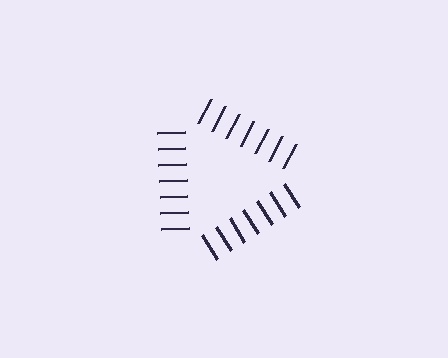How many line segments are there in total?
21 — 7 along each of the 3 edges.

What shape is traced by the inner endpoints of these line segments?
An illusory triangle — the line segments terminate on its edges but no continuous stroke is drawn.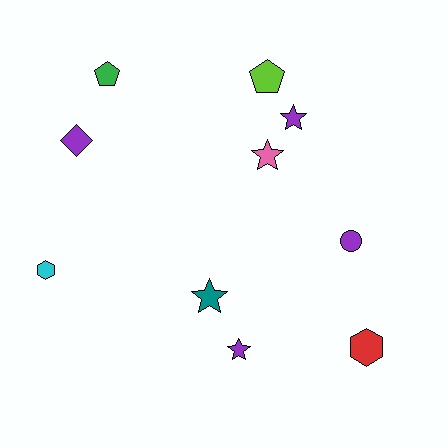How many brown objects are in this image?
There are no brown objects.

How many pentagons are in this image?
There are 2 pentagons.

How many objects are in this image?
There are 10 objects.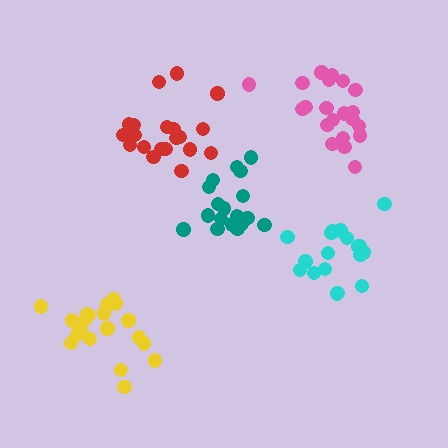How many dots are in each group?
Group 1: 18 dots, Group 2: 18 dots, Group 3: 21 dots, Group 4: 21 dots, Group 5: 20 dots (98 total).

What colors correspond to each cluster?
The clusters are colored: teal, cyan, yellow, pink, red.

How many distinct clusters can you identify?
There are 5 distinct clusters.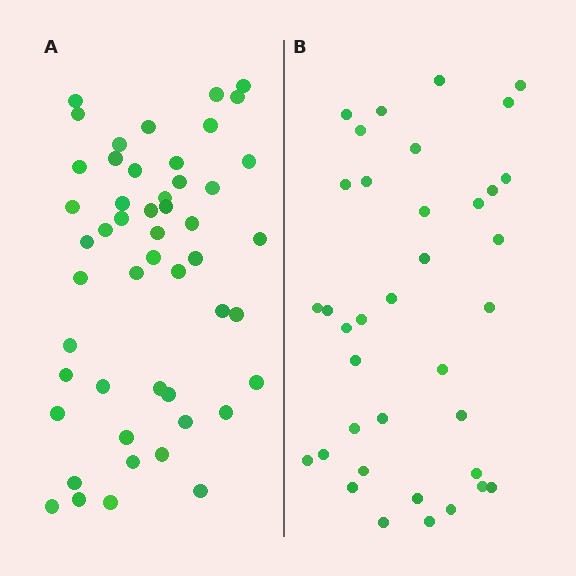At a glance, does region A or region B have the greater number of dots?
Region A (the left region) has more dots.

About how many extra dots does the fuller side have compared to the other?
Region A has approximately 15 more dots than region B.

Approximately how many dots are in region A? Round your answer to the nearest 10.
About 50 dots.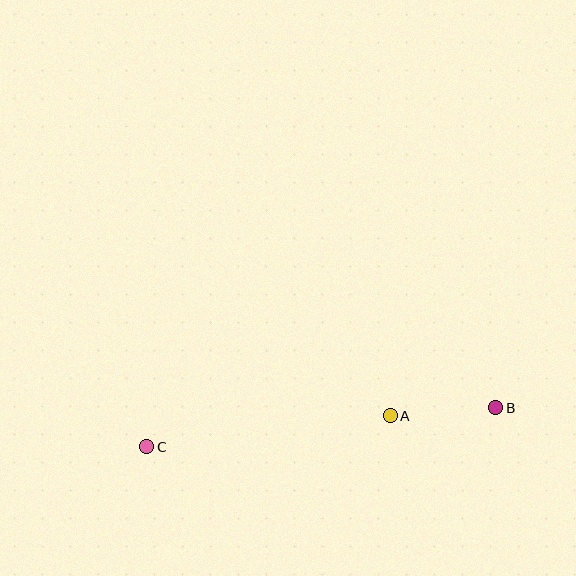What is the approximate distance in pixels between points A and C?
The distance between A and C is approximately 245 pixels.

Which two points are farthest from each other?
Points B and C are farthest from each other.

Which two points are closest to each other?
Points A and B are closest to each other.